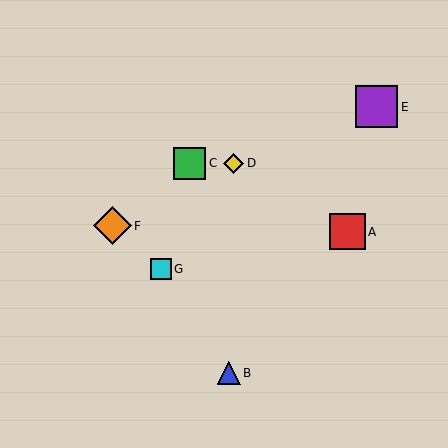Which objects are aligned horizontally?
Objects C, D are aligned horizontally.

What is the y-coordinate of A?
Object A is at y≈232.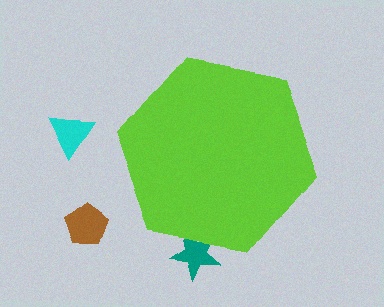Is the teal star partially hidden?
Yes, the teal star is partially hidden behind the lime hexagon.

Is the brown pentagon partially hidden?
No, the brown pentagon is fully visible.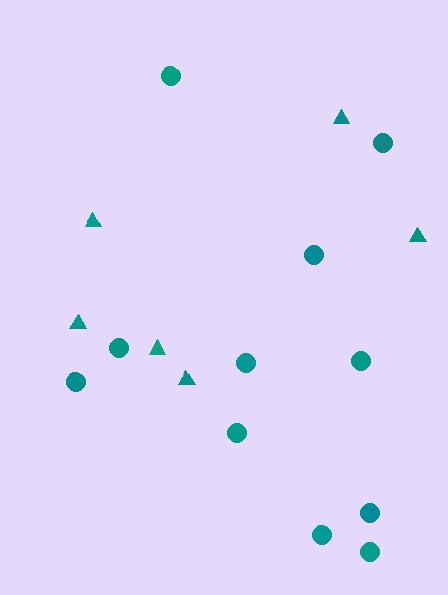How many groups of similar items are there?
There are 2 groups: one group of triangles (6) and one group of circles (11).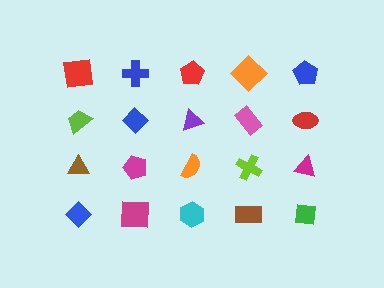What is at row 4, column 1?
A blue diamond.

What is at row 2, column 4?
A pink rectangle.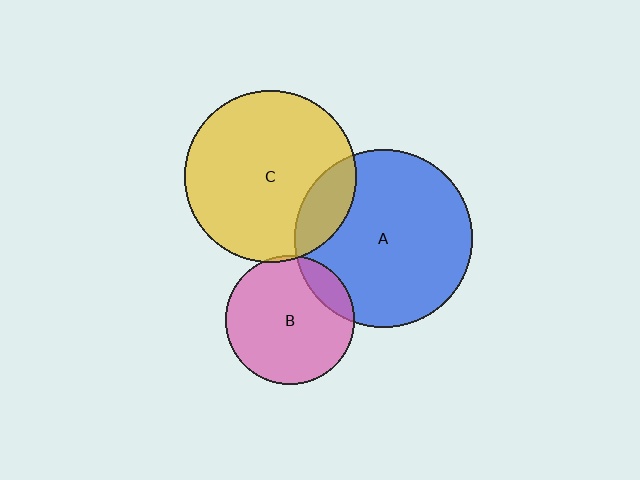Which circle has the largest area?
Circle A (blue).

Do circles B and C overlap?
Yes.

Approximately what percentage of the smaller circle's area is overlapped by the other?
Approximately 5%.